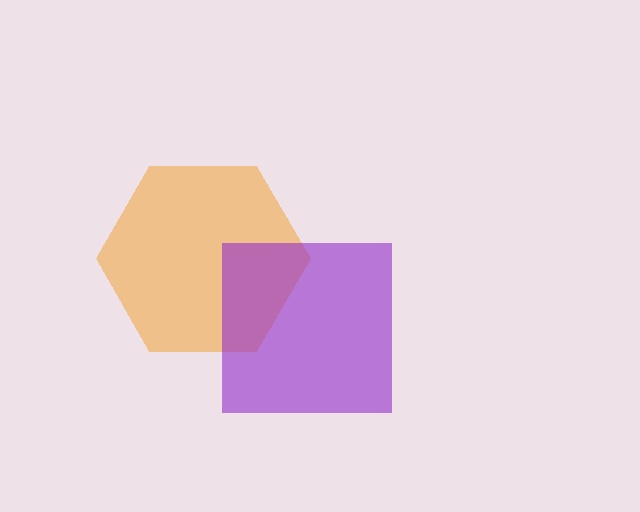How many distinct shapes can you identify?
There are 2 distinct shapes: an orange hexagon, a purple square.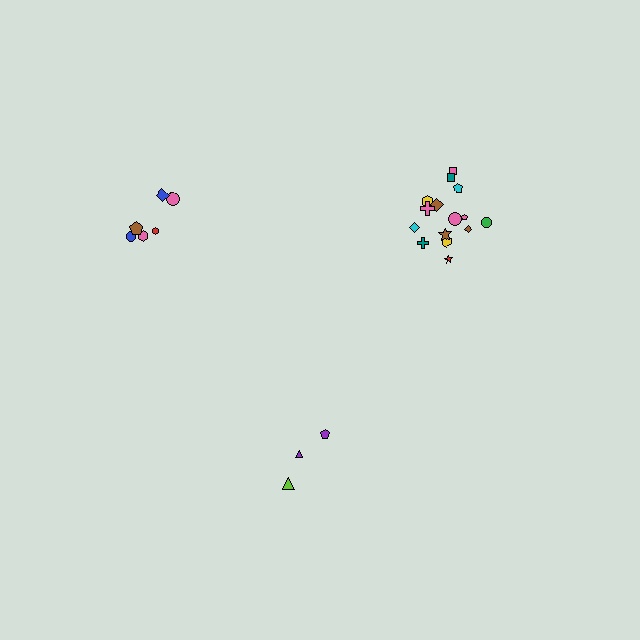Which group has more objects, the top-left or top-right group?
The top-right group.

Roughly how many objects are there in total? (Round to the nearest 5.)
Roughly 25 objects in total.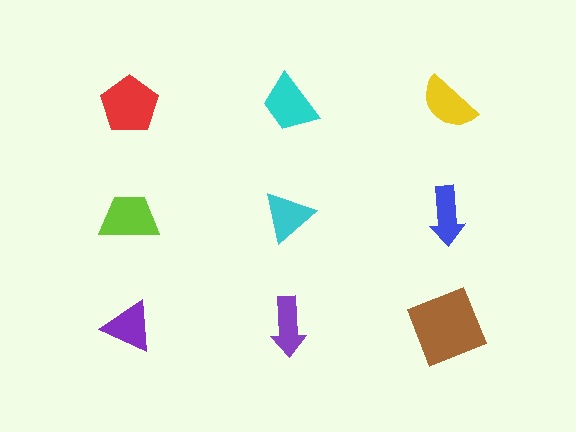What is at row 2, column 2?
A cyan triangle.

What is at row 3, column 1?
A purple triangle.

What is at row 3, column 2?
A purple arrow.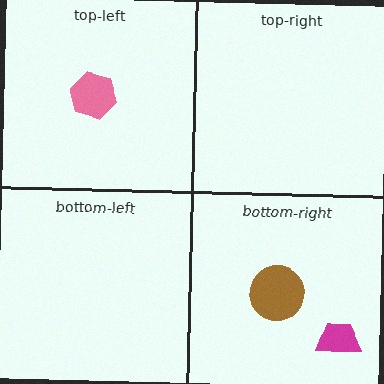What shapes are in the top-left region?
The pink hexagon.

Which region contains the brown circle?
The bottom-right region.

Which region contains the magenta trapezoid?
The bottom-right region.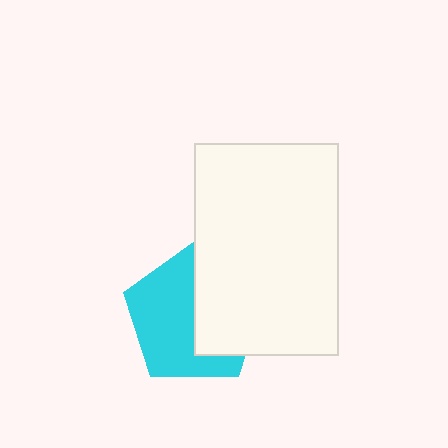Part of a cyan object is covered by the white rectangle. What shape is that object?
It is a pentagon.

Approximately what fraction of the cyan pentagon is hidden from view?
Roughly 43% of the cyan pentagon is hidden behind the white rectangle.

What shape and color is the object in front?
The object in front is a white rectangle.